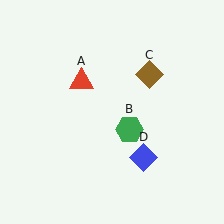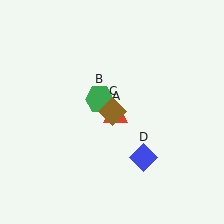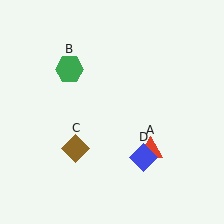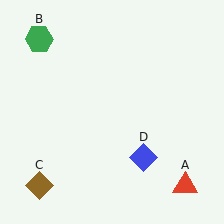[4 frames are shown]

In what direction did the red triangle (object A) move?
The red triangle (object A) moved down and to the right.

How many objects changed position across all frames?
3 objects changed position: red triangle (object A), green hexagon (object B), brown diamond (object C).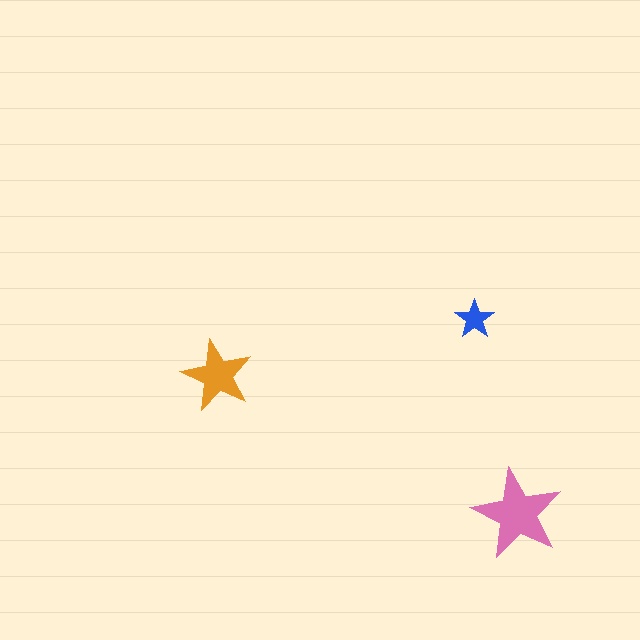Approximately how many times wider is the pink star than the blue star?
About 2.5 times wider.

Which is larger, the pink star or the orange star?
The pink one.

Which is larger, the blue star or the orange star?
The orange one.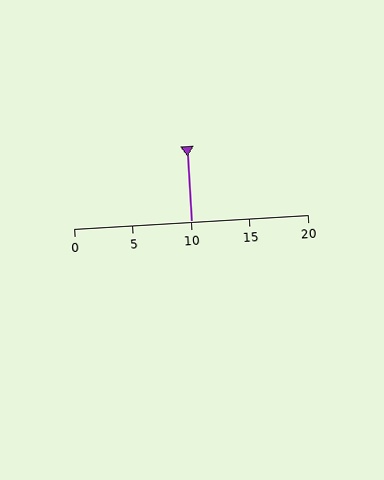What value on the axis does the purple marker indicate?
The marker indicates approximately 10.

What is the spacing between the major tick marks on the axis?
The major ticks are spaced 5 apart.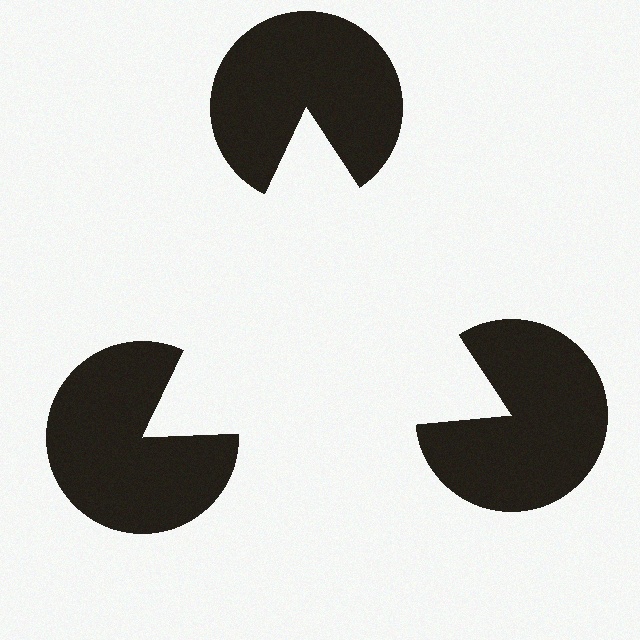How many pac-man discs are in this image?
There are 3 — one at each vertex of the illusory triangle.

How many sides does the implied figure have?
3 sides.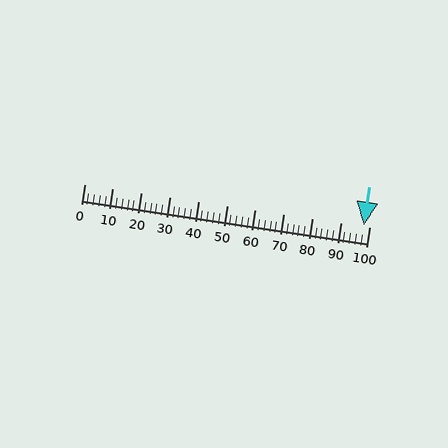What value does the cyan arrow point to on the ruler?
The cyan arrow points to approximately 98.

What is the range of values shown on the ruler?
The ruler shows values from 0 to 100.